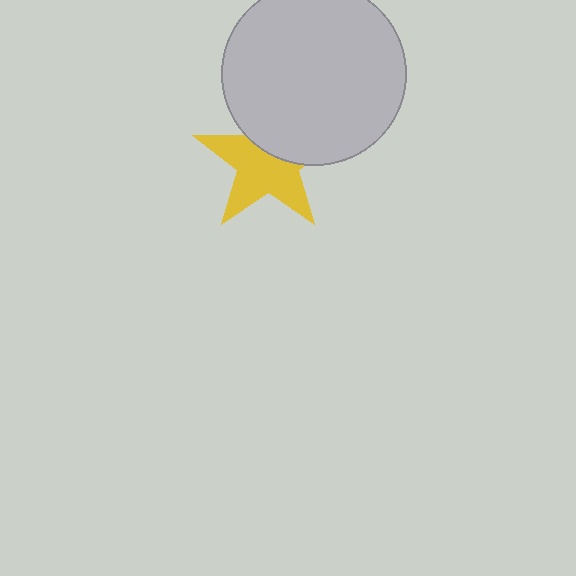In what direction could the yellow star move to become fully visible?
The yellow star could move down. That would shift it out from behind the light gray circle entirely.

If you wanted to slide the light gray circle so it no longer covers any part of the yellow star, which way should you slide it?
Slide it up — that is the most direct way to separate the two shapes.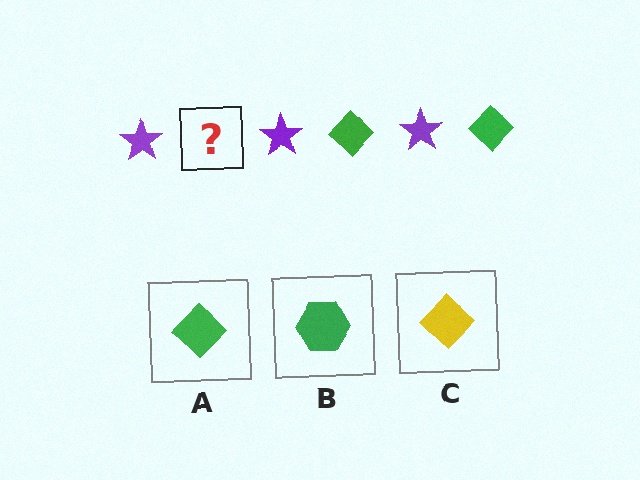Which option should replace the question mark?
Option A.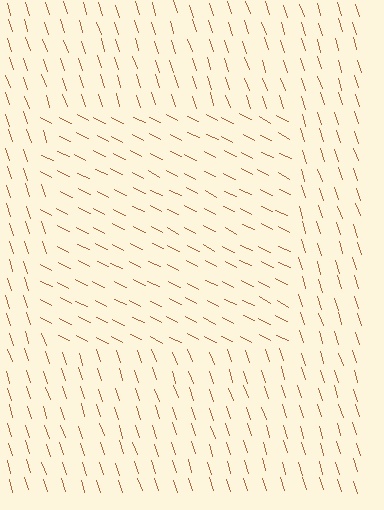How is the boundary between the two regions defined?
The boundary is defined purely by a change in line orientation (approximately 45 degrees difference). All lines are the same color and thickness.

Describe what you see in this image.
The image is filled with small brown line segments. A rectangle region in the image has lines oriented differently from the surrounding lines, creating a visible texture boundary.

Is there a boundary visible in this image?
Yes, there is a texture boundary formed by a change in line orientation.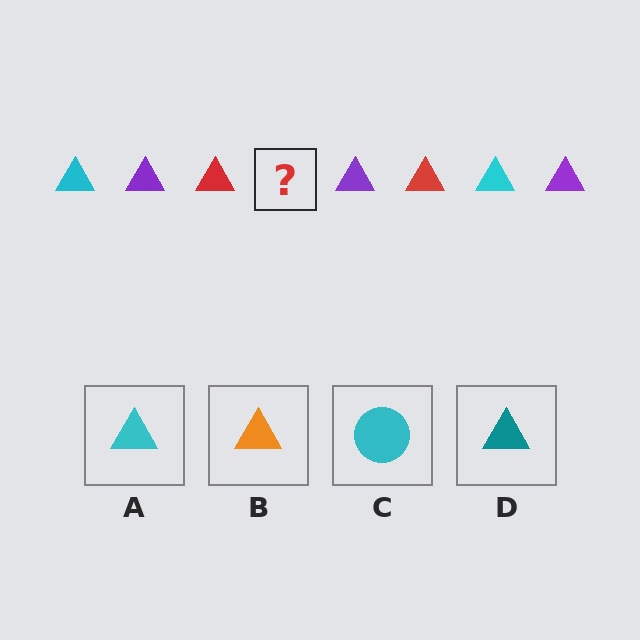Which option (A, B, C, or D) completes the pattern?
A.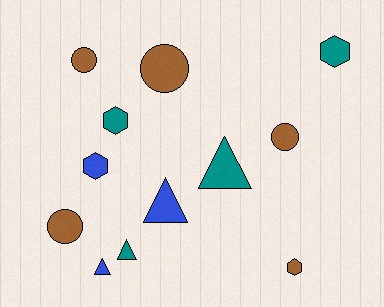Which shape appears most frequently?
Triangle, with 4 objects.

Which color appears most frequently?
Brown, with 5 objects.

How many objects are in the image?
There are 12 objects.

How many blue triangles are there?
There are 2 blue triangles.